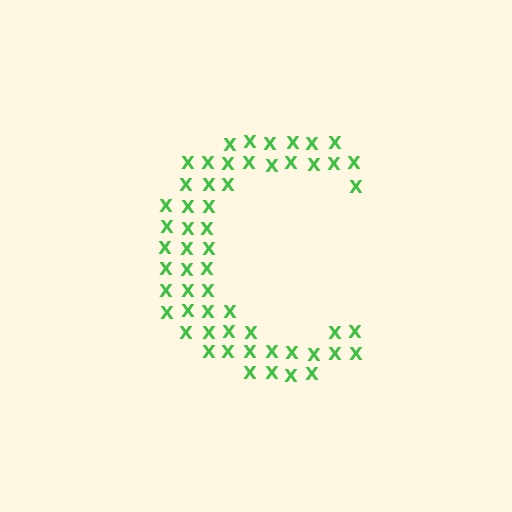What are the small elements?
The small elements are letter X's.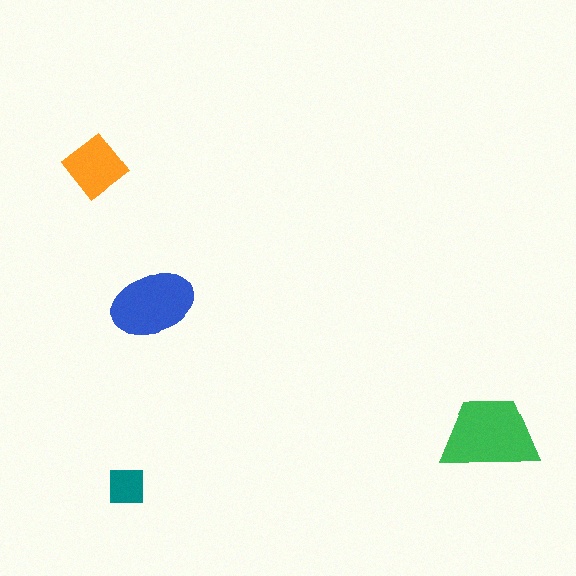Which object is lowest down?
The teal square is bottommost.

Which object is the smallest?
The teal square.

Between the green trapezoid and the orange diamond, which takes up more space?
The green trapezoid.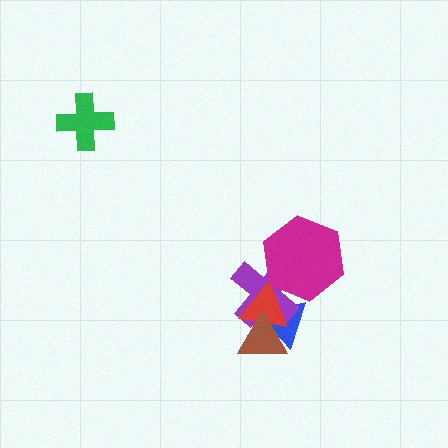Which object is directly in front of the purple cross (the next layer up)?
The red triangle is directly in front of the purple cross.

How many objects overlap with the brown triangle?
3 objects overlap with the brown triangle.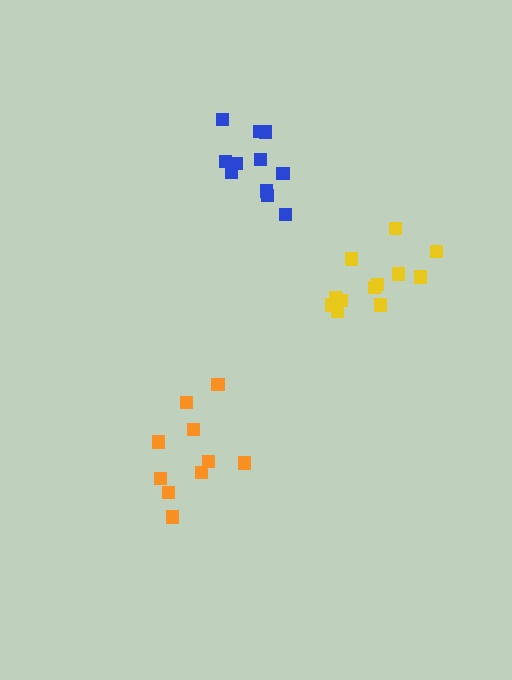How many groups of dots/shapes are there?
There are 3 groups.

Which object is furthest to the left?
The orange cluster is leftmost.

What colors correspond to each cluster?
The clusters are colored: orange, yellow, blue.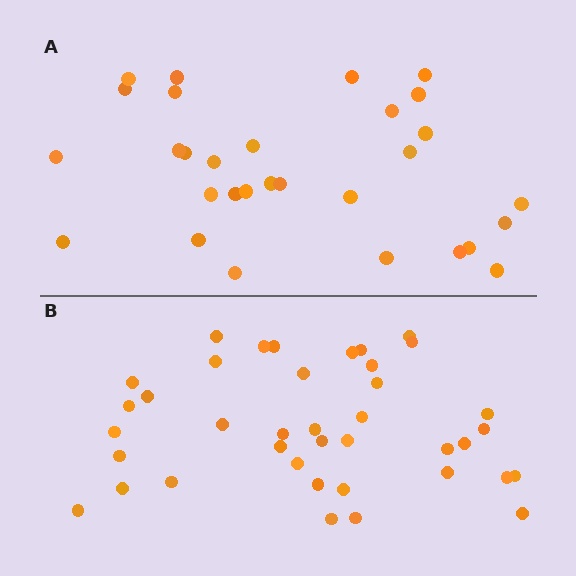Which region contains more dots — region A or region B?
Region B (the bottom region) has more dots.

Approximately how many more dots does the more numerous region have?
Region B has roughly 8 or so more dots than region A.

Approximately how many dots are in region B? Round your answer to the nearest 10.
About 40 dots. (The exact count is 39, which rounds to 40.)